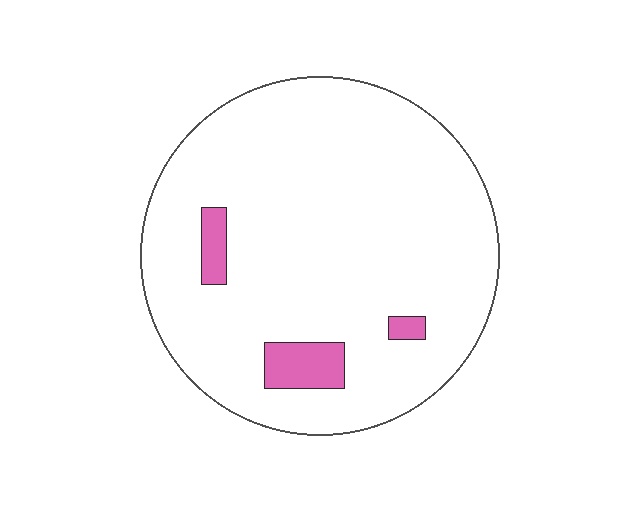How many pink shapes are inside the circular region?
3.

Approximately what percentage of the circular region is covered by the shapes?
Approximately 5%.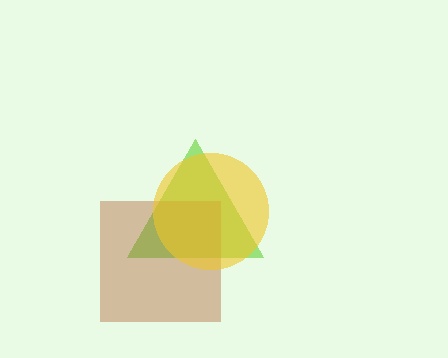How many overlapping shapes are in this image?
There are 3 overlapping shapes in the image.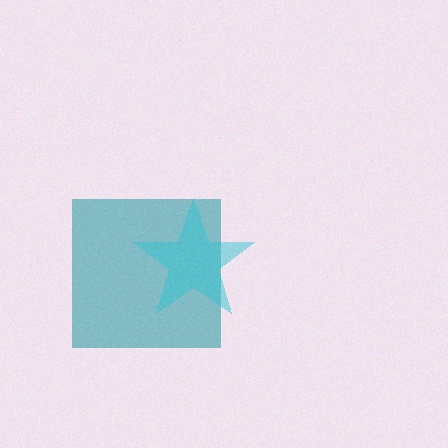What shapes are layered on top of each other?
The layered shapes are: a teal square, a cyan star.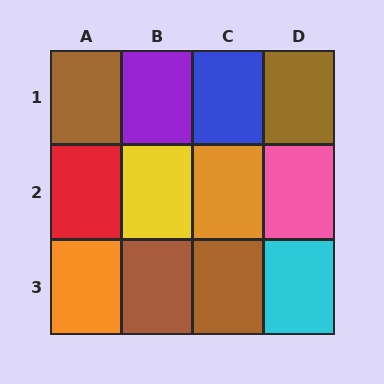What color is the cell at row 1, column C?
Blue.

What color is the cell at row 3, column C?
Brown.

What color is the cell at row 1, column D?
Brown.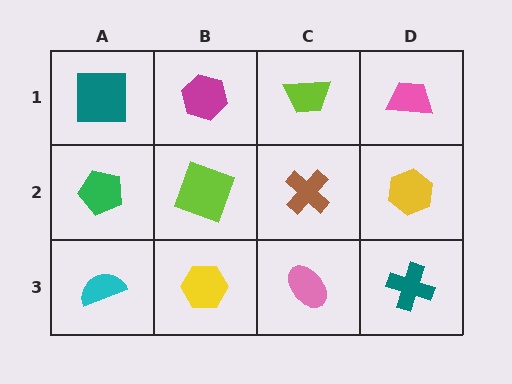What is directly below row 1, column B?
A lime square.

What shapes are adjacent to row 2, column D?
A pink trapezoid (row 1, column D), a teal cross (row 3, column D), a brown cross (row 2, column C).